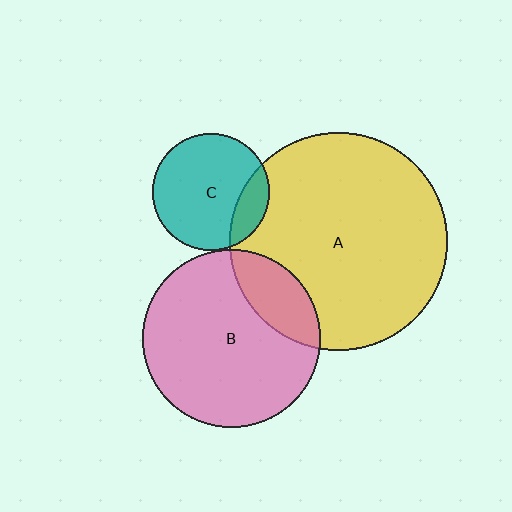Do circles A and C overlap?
Yes.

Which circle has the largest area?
Circle A (yellow).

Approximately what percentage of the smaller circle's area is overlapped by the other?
Approximately 20%.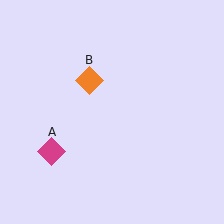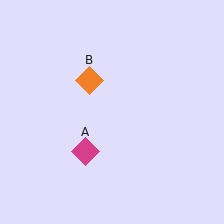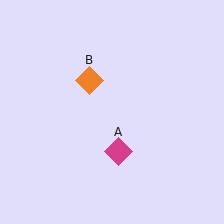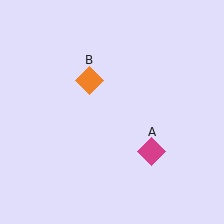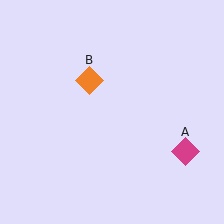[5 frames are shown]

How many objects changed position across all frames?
1 object changed position: magenta diamond (object A).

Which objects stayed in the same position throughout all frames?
Orange diamond (object B) remained stationary.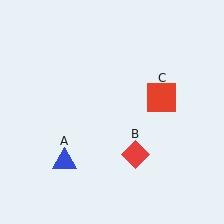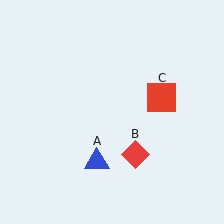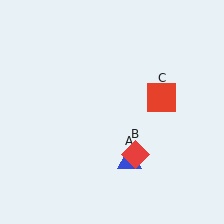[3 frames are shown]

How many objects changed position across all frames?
1 object changed position: blue triangle (object A).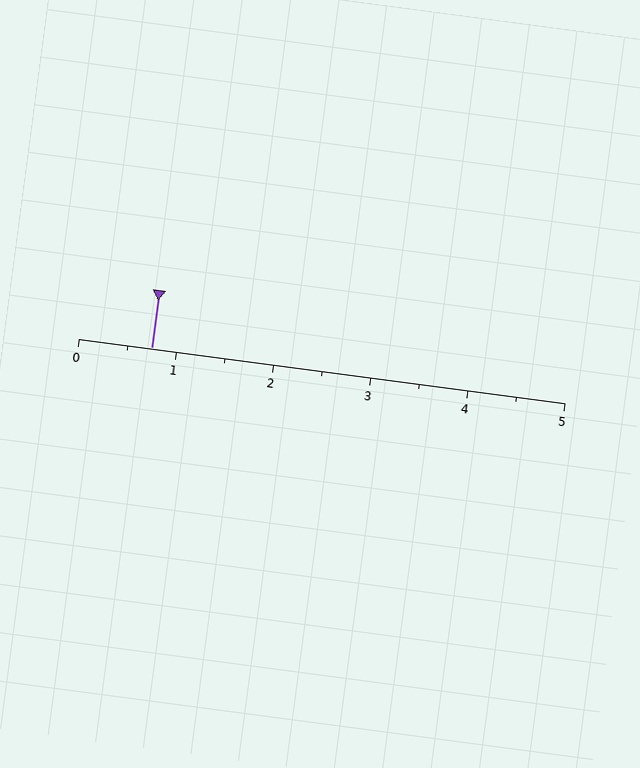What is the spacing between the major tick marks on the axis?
The major ticks are spaced 1 apart.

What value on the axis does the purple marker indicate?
The marker indicates approximately 0.8.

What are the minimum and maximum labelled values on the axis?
The axis runs from 0 to 5.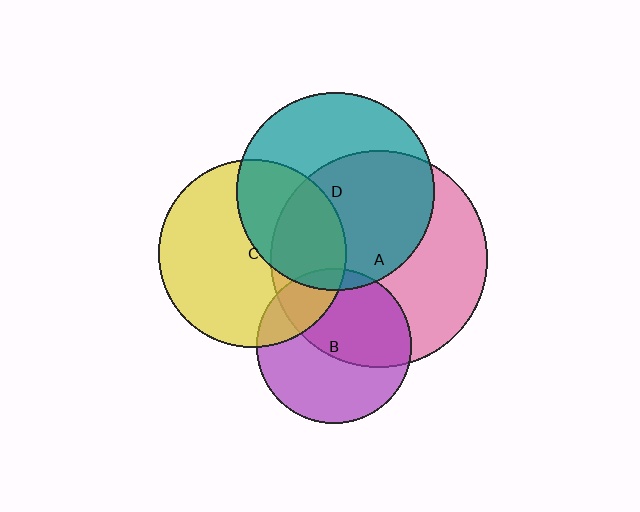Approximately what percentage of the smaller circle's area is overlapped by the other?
Approximately 20%.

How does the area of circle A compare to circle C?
Approximately 1.3 times.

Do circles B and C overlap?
Yes.